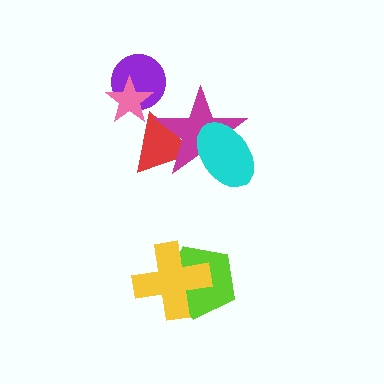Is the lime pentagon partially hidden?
Yes, it is partially covered by another shape.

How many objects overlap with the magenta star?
2 objects overlap with the magenta star.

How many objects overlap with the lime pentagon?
1 object overlaps with the lime pentagon.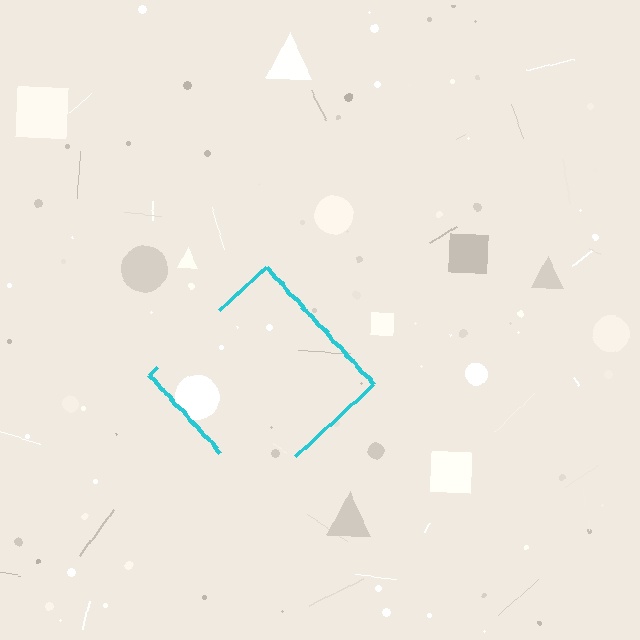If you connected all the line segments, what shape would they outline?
They would outline a diamond.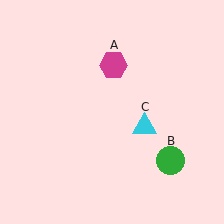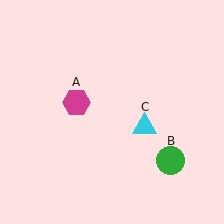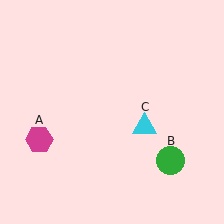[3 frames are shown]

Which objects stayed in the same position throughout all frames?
Green circle (object B) and cyan triangle (object C) remained stationary.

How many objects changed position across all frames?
1 object changed position: magenta hexagon (object A).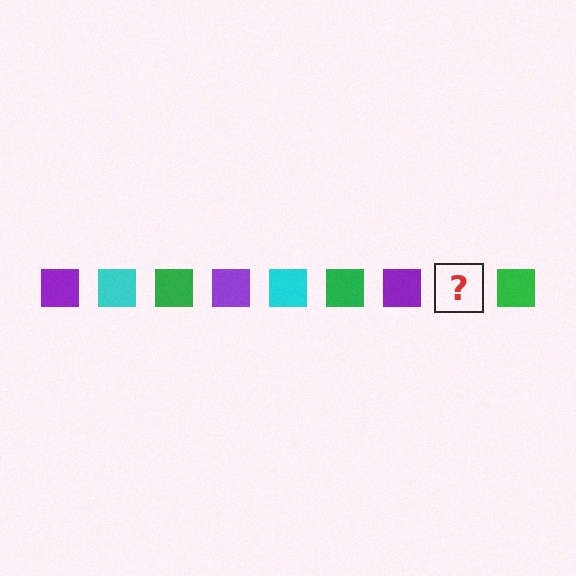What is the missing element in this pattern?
The missing element is a cyan square.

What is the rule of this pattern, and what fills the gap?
The rule is that the pattern cycles through purple, cyan, green squares. The gap should be filled with a cyan square.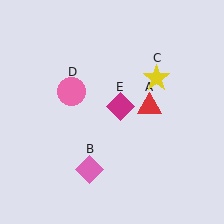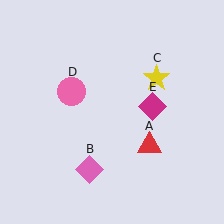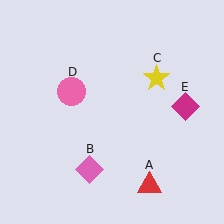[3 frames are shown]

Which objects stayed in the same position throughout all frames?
Pink diamond (object B) and yellow star (object C) and pink circle (object D) remained stationary.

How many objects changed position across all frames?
2 objects changed position: red triangle (object A), magenta diamond (object E).